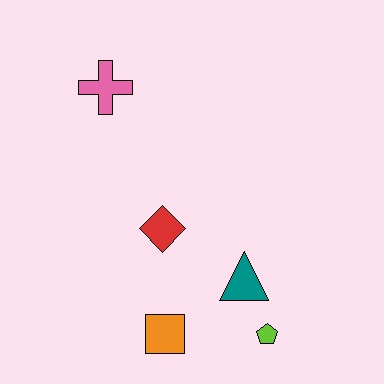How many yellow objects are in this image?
There are no yellow objects.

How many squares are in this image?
There is 1 square.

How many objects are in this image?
There are 5 objects.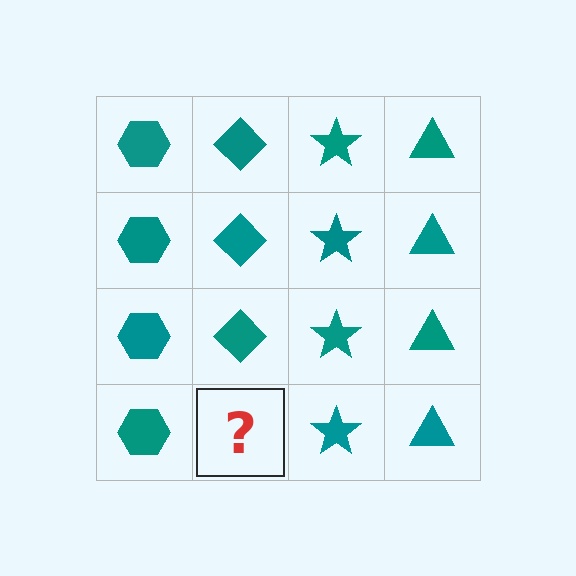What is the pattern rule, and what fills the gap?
The rule is that each column has a consistent shape. The gap should be filled with a teal diamond.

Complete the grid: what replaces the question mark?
The question mark should be replaced with a teal diamond.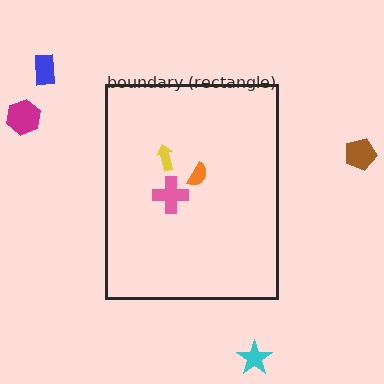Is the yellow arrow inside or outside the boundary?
Inside.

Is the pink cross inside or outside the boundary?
Inside.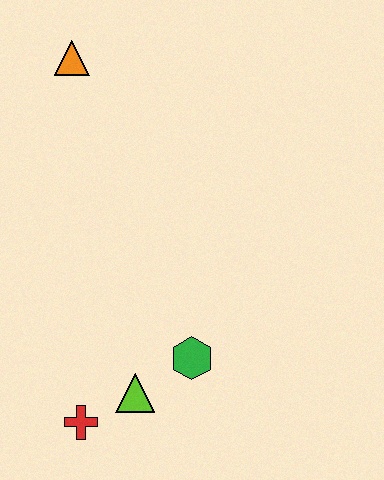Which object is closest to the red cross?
The lime triangle is closest to the red cross.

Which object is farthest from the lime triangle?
The orange triangle is farthest from the lime triangle.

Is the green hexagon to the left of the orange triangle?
No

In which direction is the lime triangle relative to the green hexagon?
The lime triangle is to the left of the green hexagon.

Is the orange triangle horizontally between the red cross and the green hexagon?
No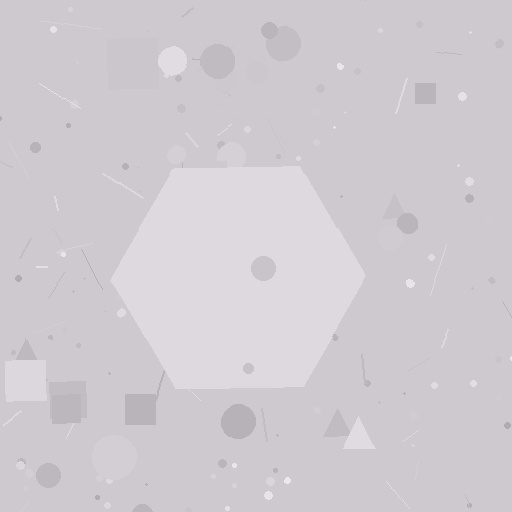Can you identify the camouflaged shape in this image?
The camouflaged shape is a hexagon.